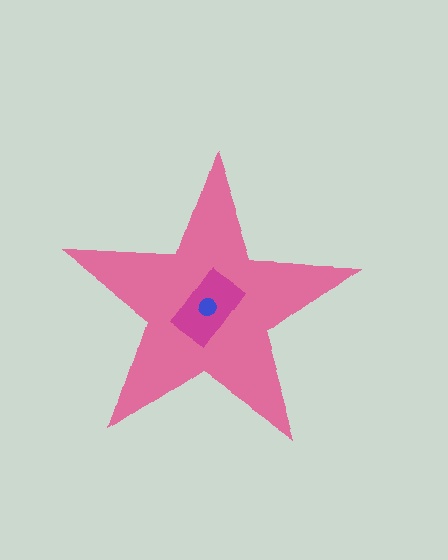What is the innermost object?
The blue circle.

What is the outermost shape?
The pink star.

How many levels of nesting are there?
3.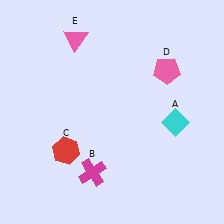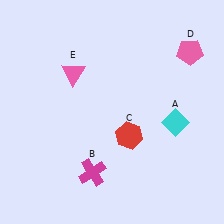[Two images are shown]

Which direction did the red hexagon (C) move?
The red hexagon (C) moved right.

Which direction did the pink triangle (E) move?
The pink triangle (E) moved down.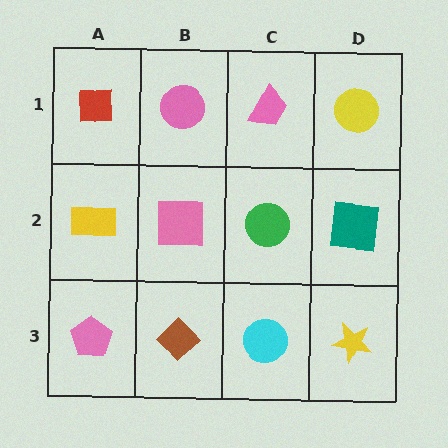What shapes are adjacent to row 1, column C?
A green circle (row 2, column C), a pink circle (row 1, column B), a yellow circle (row 1, column D).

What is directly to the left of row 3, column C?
A brown diamond.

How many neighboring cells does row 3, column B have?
3.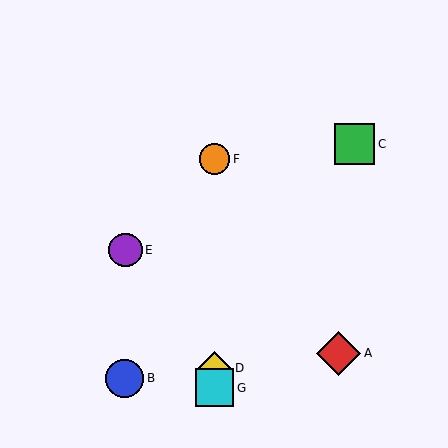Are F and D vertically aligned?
Yes, both are at x≈215.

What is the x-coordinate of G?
Object G is at x≈215.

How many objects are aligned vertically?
3 objects (D, F, G) are aligned vertically.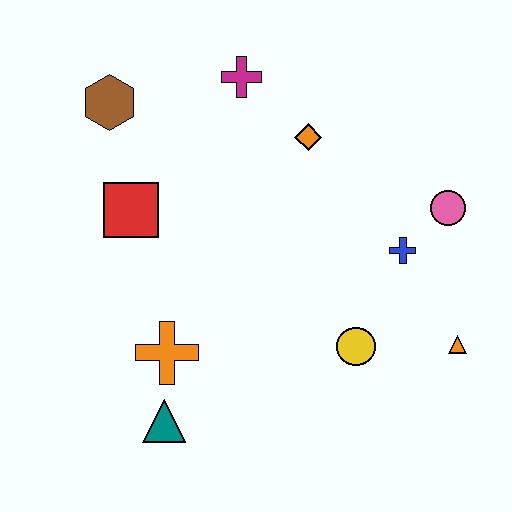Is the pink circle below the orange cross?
No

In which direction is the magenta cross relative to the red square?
The magenta cross is above the red square.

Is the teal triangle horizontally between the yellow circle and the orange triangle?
No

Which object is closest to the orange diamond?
The magenta cross is closest to the orange diamond.